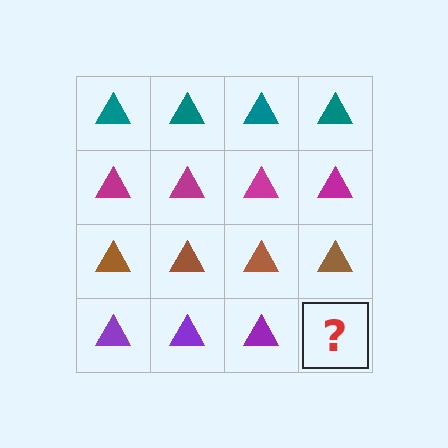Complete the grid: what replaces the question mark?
The question mark should be replaced with a purple triangle.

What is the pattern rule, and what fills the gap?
The rule is that each row has a consistent color. The gap should be filled with a purple triangle.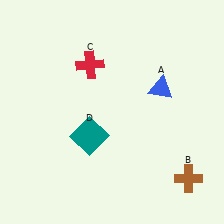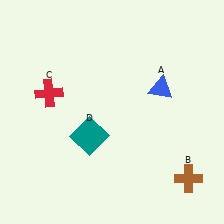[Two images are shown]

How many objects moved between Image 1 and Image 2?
1 object moved between the two images.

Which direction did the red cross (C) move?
The red cross (C) moved left.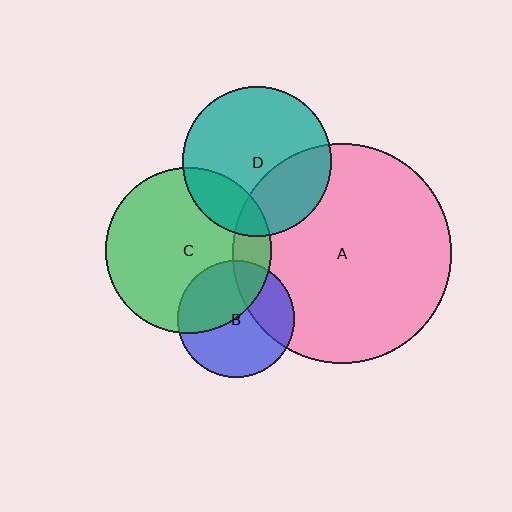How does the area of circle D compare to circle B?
Approximately 1.6 times.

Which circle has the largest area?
Circle A (pink).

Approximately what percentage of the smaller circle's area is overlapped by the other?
Approximately 40%.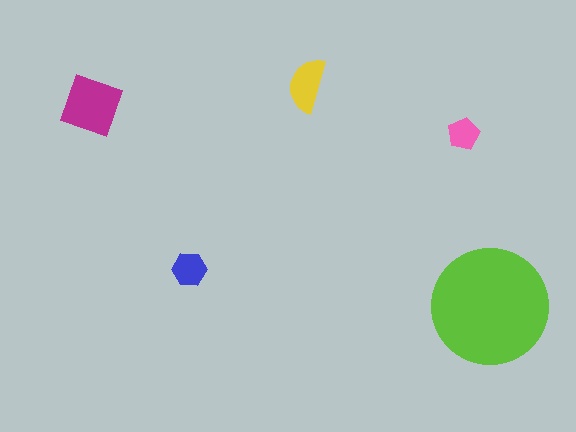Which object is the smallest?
The pink pentagon.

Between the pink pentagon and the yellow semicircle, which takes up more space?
The yellow semicircle.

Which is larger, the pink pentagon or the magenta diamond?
The magenta diamond.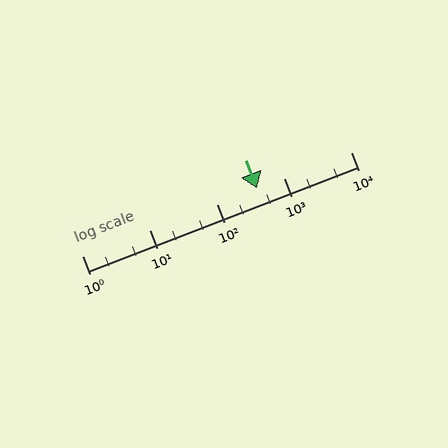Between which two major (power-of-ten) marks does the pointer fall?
The pointer is between 100 and 1000.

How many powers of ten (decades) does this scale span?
The scale spans 4 decades, from 1 to 10000.